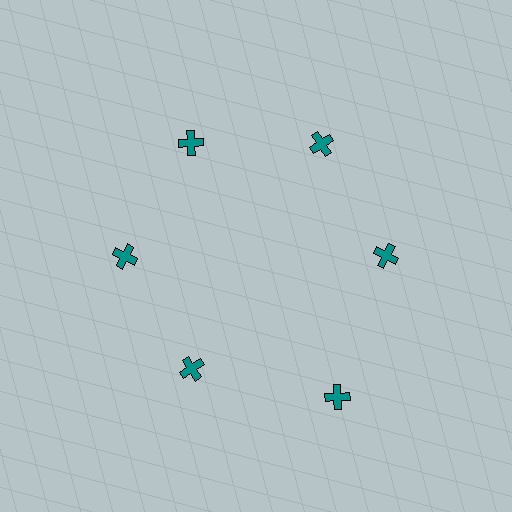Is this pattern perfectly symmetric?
No. The 6 teal crosses are arranged in a ring, but one element near the 5 o'clock position is pushed outward from the center, breaking the 6-fold rotational symmetry.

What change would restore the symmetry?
The symmetry would be restored by moving it inward, back onto the ring so that all 6 crosses sit at equal angles and equal distance from the center.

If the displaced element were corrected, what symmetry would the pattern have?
It would have 6-fold rotational symmetry — the pattern would map onto itself every 60 degrees.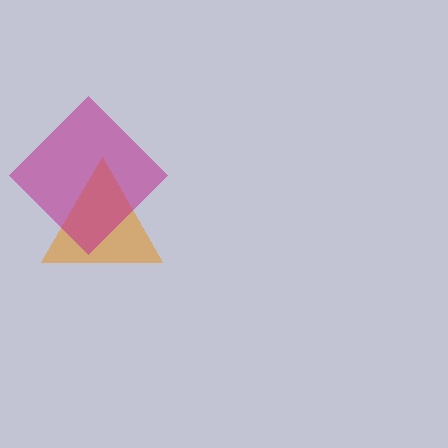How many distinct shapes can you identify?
There are 2 distinct shapes: an orange triangle, a magenta diamond.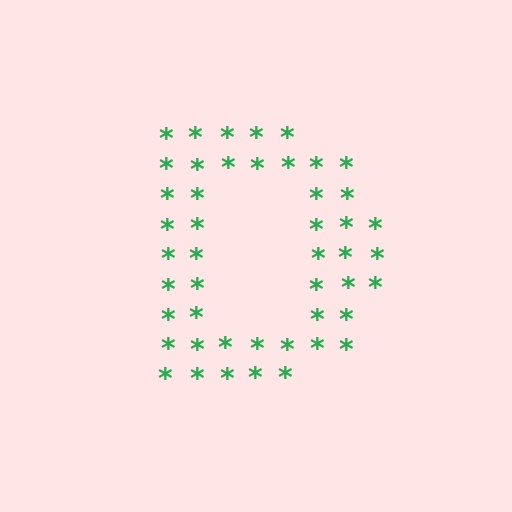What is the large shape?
The large shape is the letter D.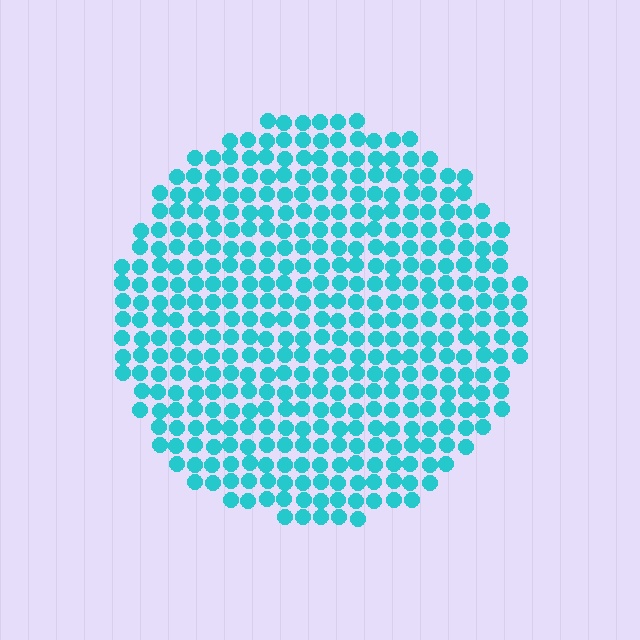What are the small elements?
The small elements are circles.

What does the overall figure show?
The overall figure shows a circle.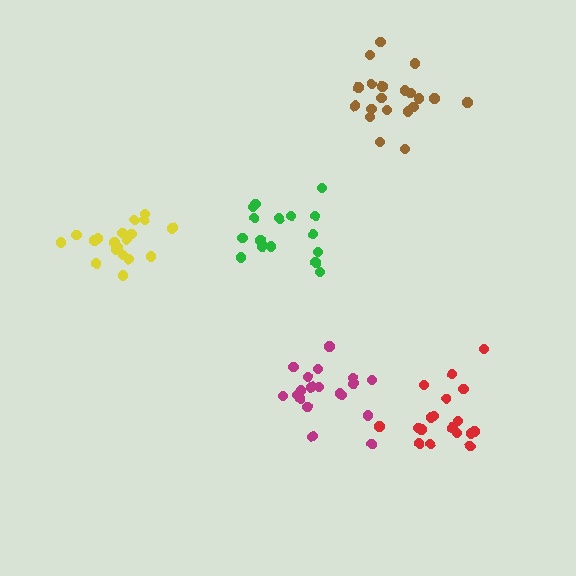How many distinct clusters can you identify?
There are 5 distinct clusters.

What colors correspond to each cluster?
The clusters are colored: magenta, yellow, green, brown, red.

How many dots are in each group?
Group 1: 19 dots, Group 2: 19 dots, Group 3: 16 dots, Group 4: 20 dots, Group 5: 18 dots (92 total).